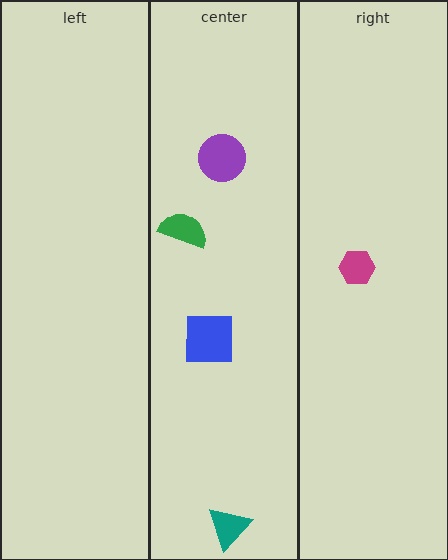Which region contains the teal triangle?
The center region.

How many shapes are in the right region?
1.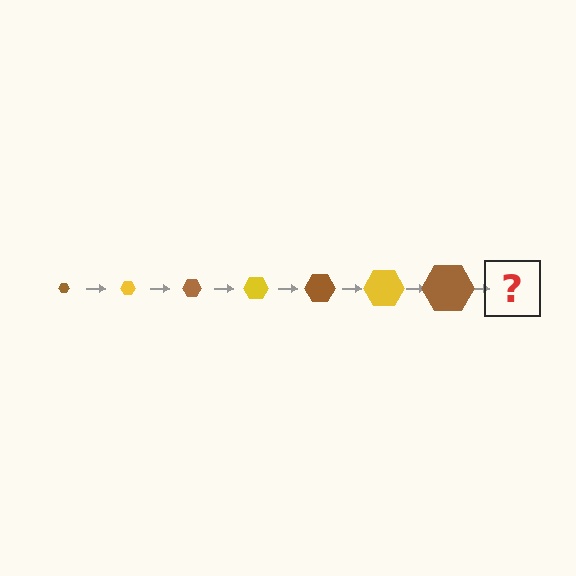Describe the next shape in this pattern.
It should be a yellow hexagon, larger than the previous one.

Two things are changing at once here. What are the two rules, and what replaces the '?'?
The two rules are that the hexagon grows larger each step and the color cycles through brown and yellow. The '?' should be a yellow hexagon, larger than the previous one.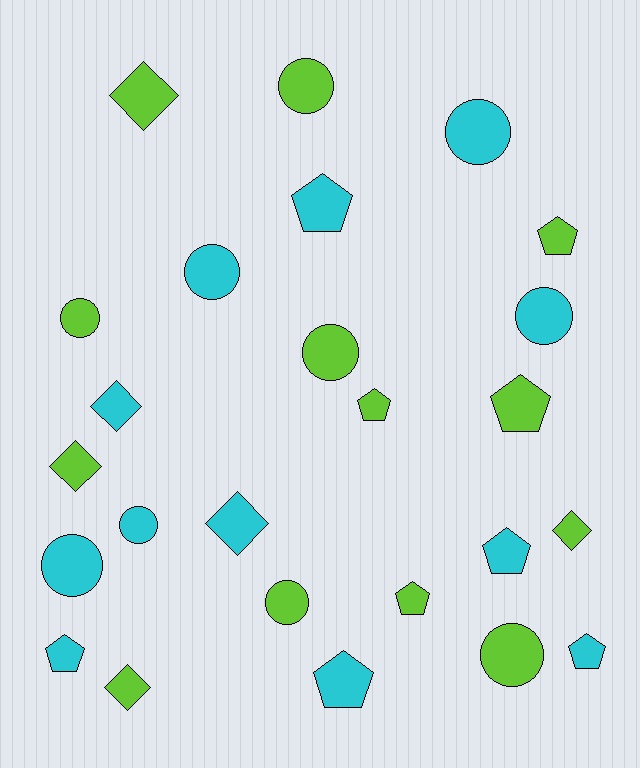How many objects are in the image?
There are 25 objects.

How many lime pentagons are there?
There are 4 lime pentagons.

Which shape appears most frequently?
Circle, with 10 objects.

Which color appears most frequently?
Lime, with 13 objects.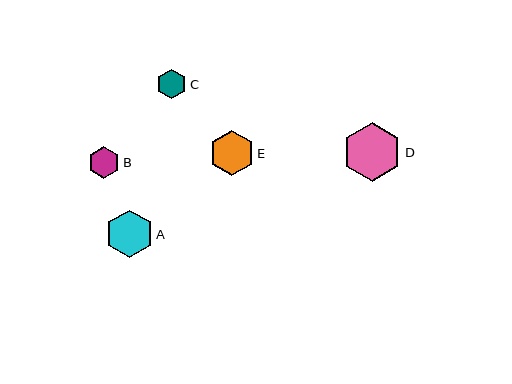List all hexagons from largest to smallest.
From largest to smallest: D, A, E, B, C.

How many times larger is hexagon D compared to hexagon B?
Hexagon D is approximately 1.9 times the size of hexagon B.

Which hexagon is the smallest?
Hexagon C is the smallest with a size of approximately 30 pixels.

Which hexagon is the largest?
Hexagon D is the largest with a size of approximately 59 pixels.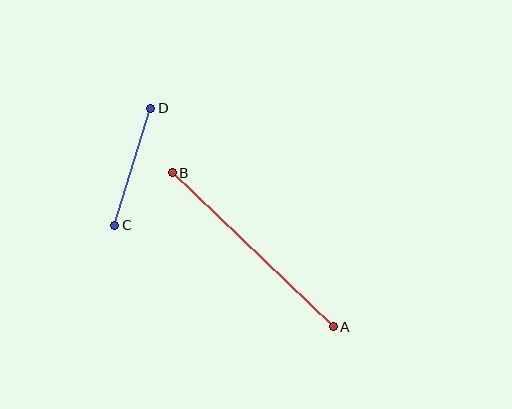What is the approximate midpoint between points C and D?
The midpoint is at approximately (133, 167) pixels.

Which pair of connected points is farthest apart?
Points A and B are farthest apart.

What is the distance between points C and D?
The distance is approximately 122 pixels.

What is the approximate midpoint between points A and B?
The midpoint is at approximately (253, 250) pixels.